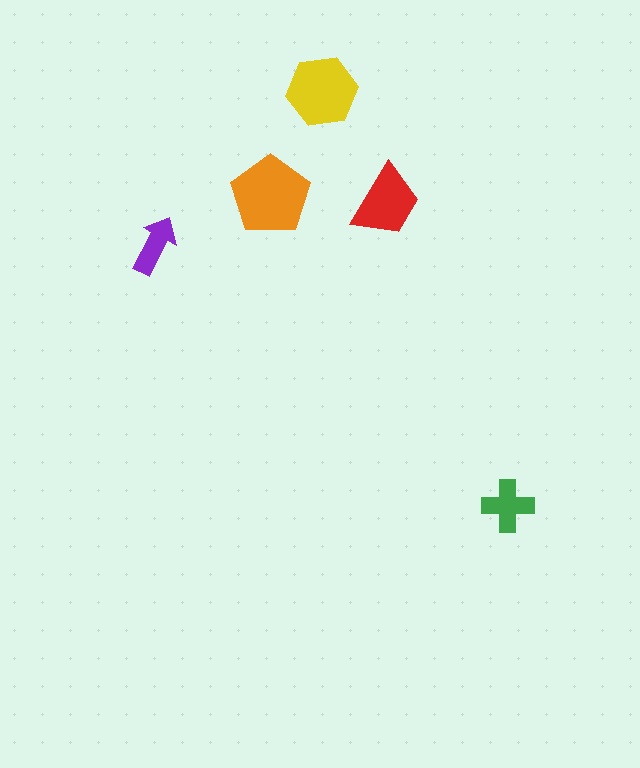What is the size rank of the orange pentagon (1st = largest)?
1st.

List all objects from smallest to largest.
The purple arrow, the green cross, the red trapezoid, the yellow hexagon, the orange pentagon.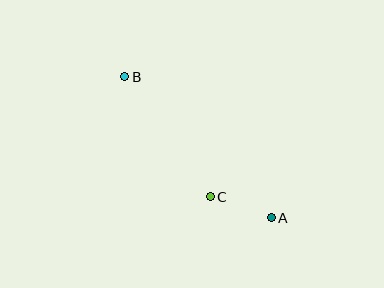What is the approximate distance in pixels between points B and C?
The distance between B and C is approximately 147 pixels.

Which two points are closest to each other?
Points A and C are closest to each other.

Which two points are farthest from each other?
Points A and B are farthest from each other.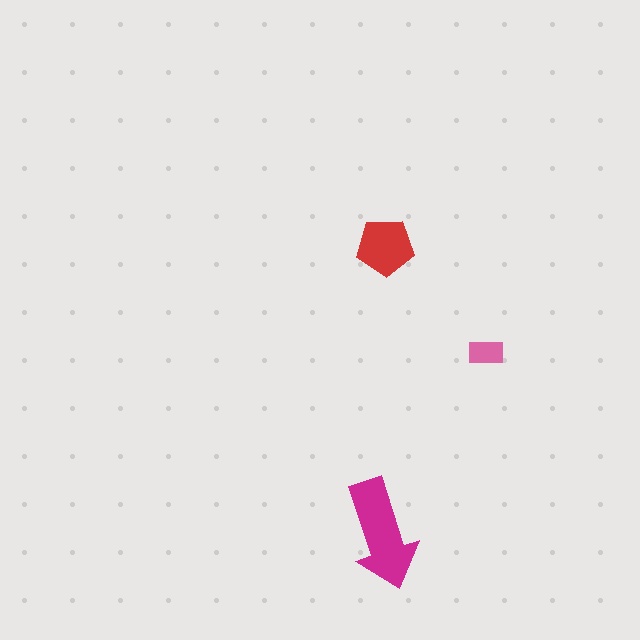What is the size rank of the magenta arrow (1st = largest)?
1st.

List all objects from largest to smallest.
The magenta arrow, the red pentagon, the pink rectangle.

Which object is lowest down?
The magenta arrow is bottommost.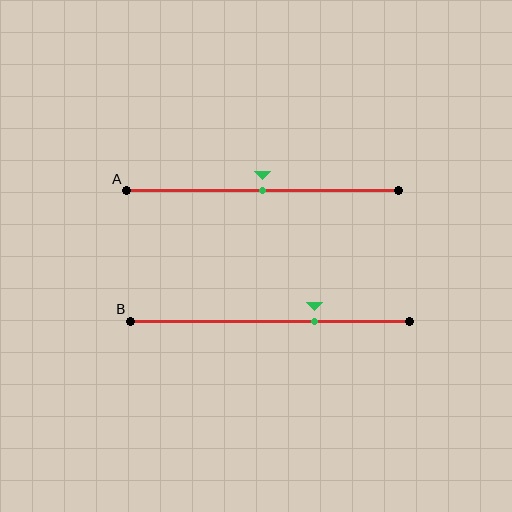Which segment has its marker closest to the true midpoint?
Segment A has its marker closest to the true midpoint.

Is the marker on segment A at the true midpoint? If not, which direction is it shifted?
Yes, the marker on segment A is at the true midpoint.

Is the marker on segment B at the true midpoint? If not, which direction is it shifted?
No, the marker on segment B is shifted to the right by about 16% of the segment length.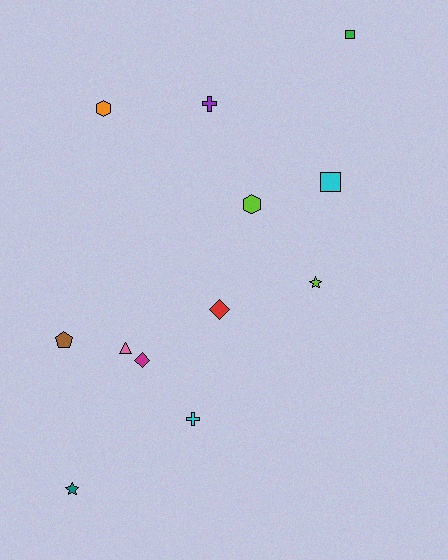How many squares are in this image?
There are 2 squares.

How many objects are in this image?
There are 12 objects.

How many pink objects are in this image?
There is 1 pink object.